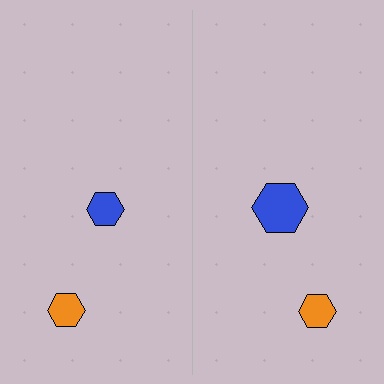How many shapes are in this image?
There are 4 shapes in this image.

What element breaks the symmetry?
The blue hexagon on the right side has a different size than its mirror counterpart.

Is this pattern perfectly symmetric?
No, the pattern is not perfectly symmetric. The blue hexagon on the right side has a different size than its mirror counterpart.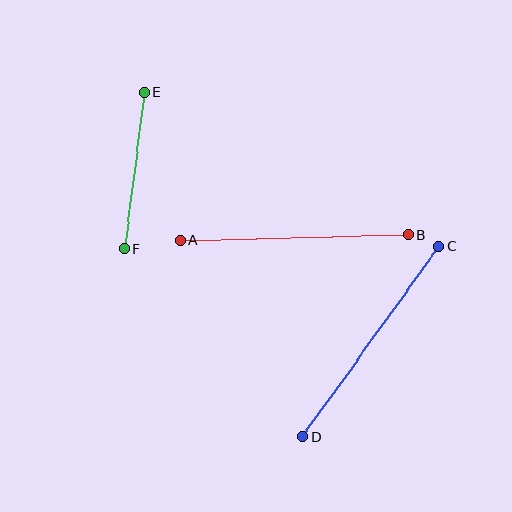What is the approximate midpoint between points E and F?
The midpoint is at approximately (134, 171) pixels.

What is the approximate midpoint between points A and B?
The midpoint is at approximately (294, 238) pixels.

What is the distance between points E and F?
The distance is approximately 157 pixels.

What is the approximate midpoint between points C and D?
The midpoint is at approximately (370, 342) pixels.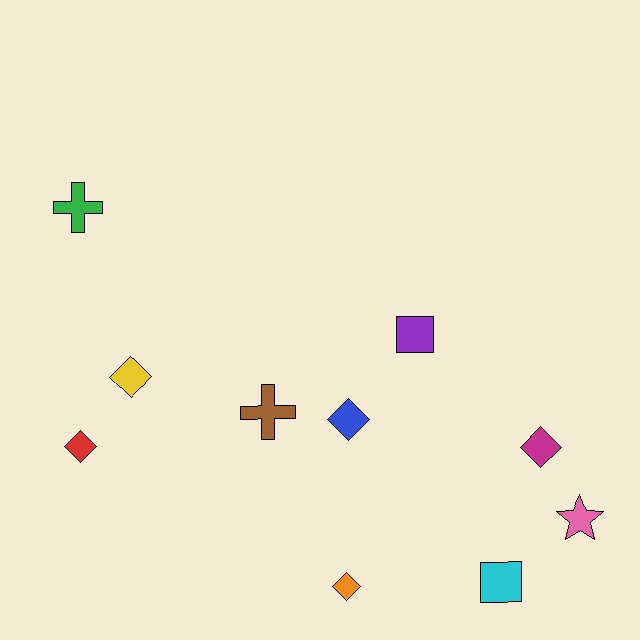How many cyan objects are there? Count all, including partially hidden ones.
There is 1 cyan object.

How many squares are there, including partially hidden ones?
There are 2 squares.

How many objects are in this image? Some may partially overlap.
There are 10 objects.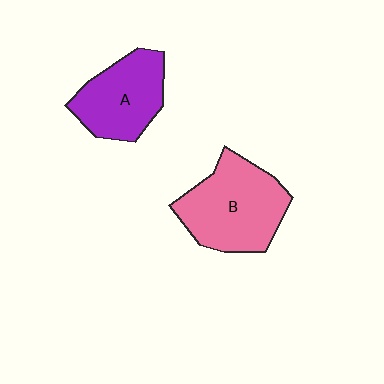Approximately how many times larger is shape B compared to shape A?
Approximately 1.3 times.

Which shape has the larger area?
Shape B (pink).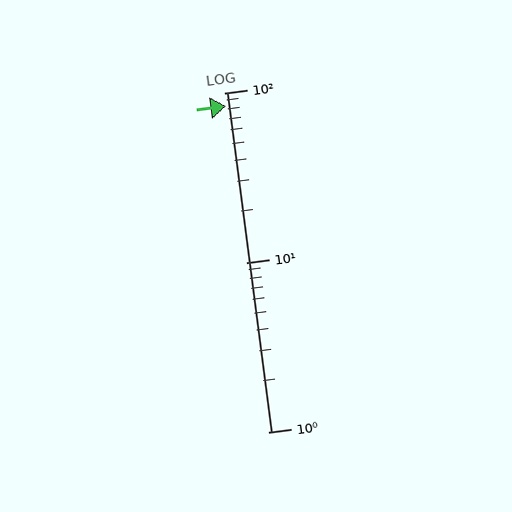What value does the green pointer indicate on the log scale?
The pointer indicates approximately 83.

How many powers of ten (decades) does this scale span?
The scale spans 2 decades, from 1 to 100.